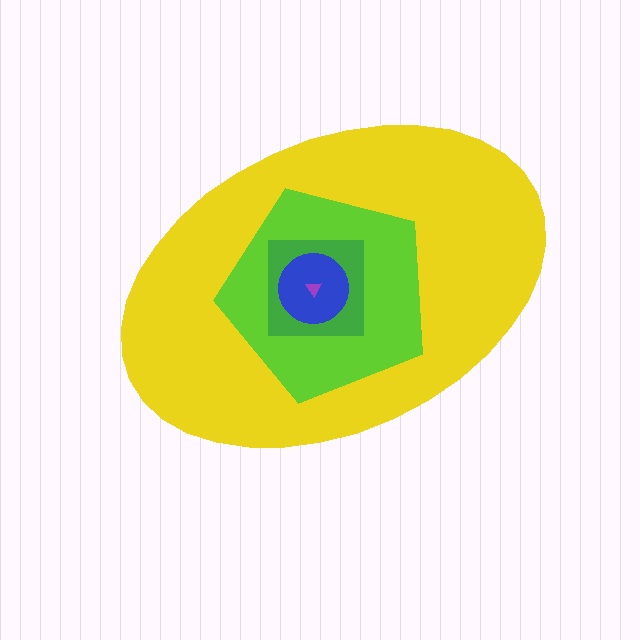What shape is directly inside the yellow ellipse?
The lime pentagon.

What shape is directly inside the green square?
The blue circle.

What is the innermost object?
The purple triangle.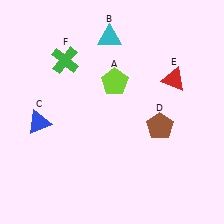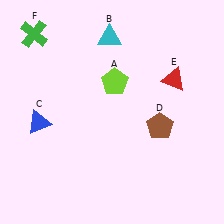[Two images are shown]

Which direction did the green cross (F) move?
The green cross (F) moved left.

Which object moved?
The green cross (F) moved left.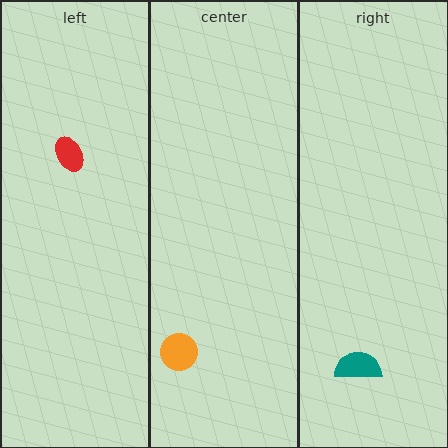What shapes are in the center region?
The orange circle.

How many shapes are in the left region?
1.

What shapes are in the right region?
The teal semicircle.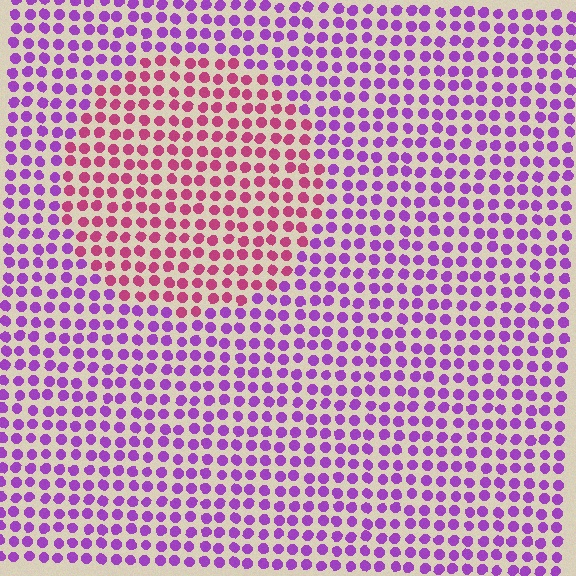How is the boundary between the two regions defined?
The boundary is defined purely by a slight shift in hue (about 47 degrees). Spacing, size, and orientation are identical on both sides.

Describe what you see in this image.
The image is filled with small purple elements in a uniform arrangement. A circle-shaped region is visible where the elements are tinted to a slightly different hue, forming a subtle color boundary.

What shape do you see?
I see a circle.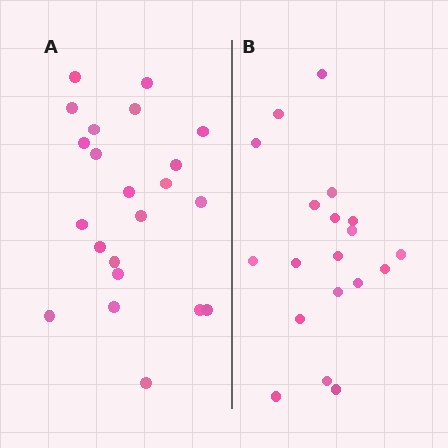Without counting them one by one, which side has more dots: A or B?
Region A (the left region) has more dots.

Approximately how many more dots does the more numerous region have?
Region A has just a few more — roughly 2 or 3 more dots than region B.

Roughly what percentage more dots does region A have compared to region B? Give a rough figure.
About 15% more.